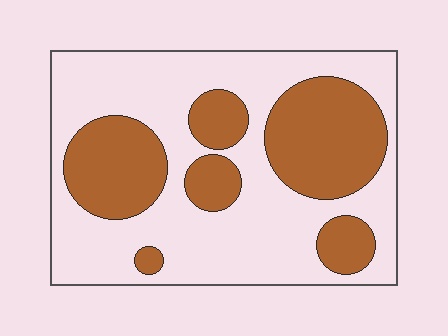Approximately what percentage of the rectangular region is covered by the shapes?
Approximately 35%.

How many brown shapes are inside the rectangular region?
6.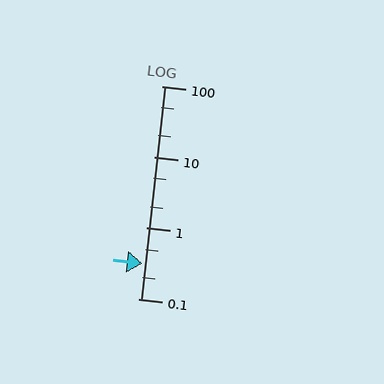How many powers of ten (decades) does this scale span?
The scale spans 3 decades, from 0.1 to 100.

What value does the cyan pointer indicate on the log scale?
The pointer indicates approximately 0.31.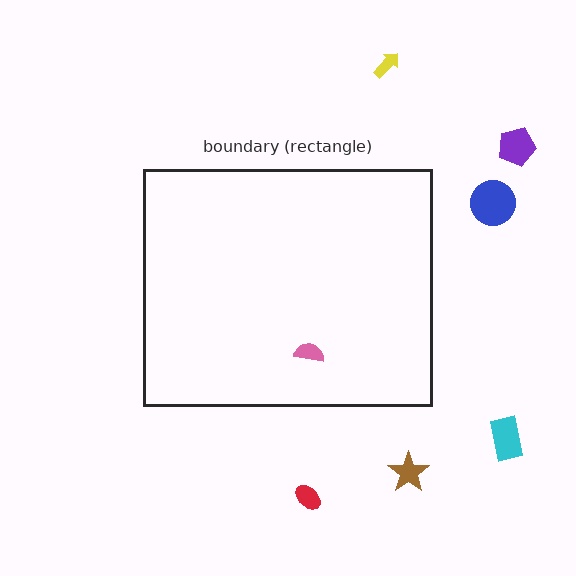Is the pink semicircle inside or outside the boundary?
Inside.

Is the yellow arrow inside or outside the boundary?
Outside.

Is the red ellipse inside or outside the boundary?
Outside.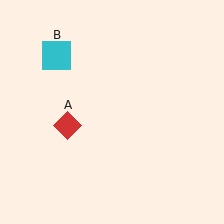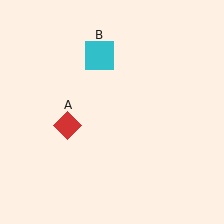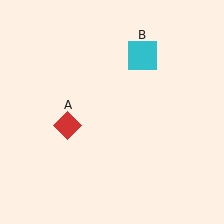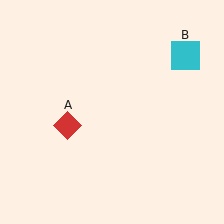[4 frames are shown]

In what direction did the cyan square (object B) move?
The cyan square (object B) moved right.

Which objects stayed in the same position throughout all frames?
Red diamond (object A) remained stationary.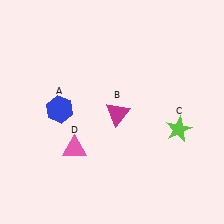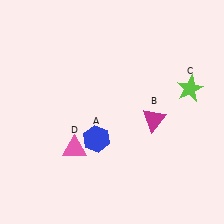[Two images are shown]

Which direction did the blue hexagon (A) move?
The blue hexagon (A) moved right.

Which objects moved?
The objects that moved are: the blue hexagon (A), the magenta triangle (B), the lime star (C).